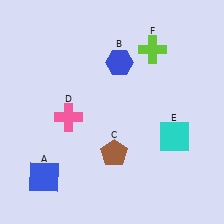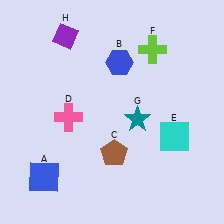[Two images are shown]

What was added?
A teal star (G), a purple diamond (H) were added in Image 2.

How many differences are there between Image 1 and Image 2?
There are 2 differences between the two images.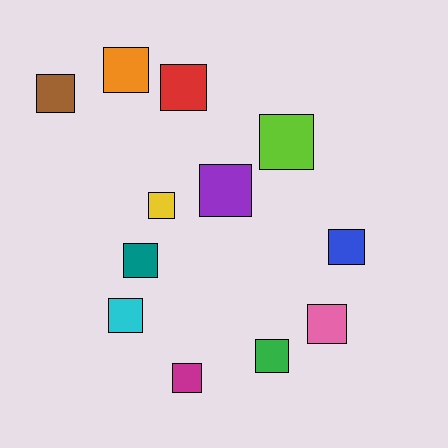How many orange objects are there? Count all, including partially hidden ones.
There is 1 orange object.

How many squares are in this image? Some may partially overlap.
There are 12 squares.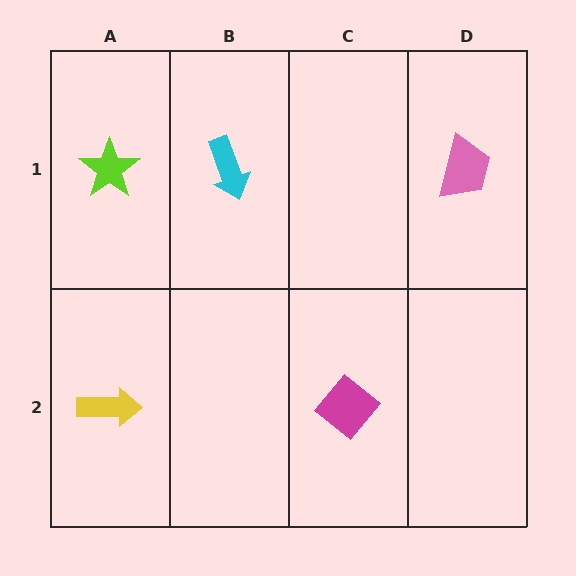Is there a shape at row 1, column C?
No, that cell is empty.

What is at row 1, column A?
A lime star.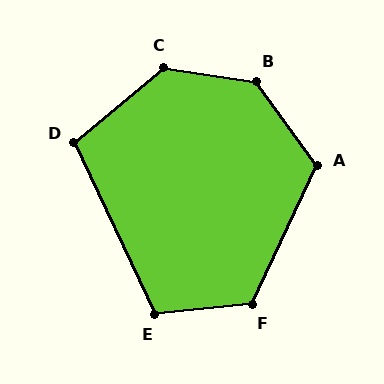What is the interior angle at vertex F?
Approximately 121 degrees (obtuse).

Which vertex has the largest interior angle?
B, at approximately 135 degrees.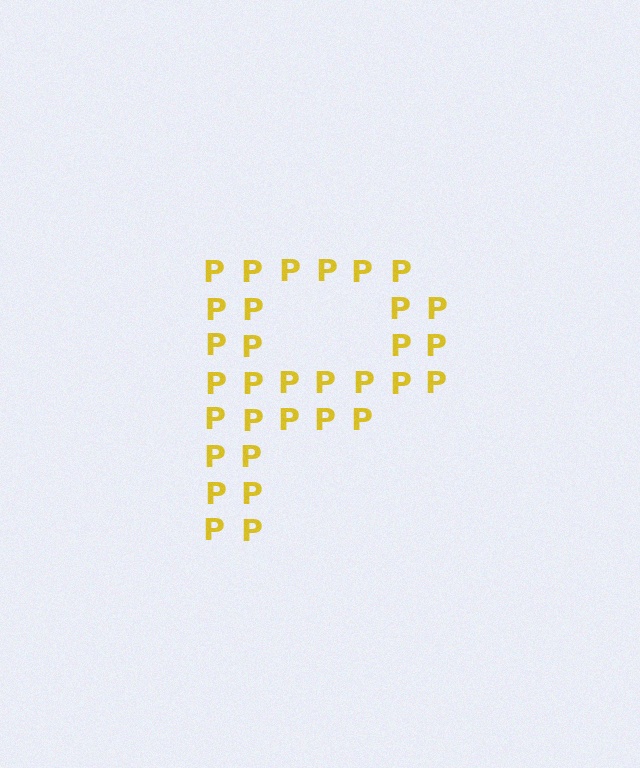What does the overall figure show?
The overall figure shows the letter P.